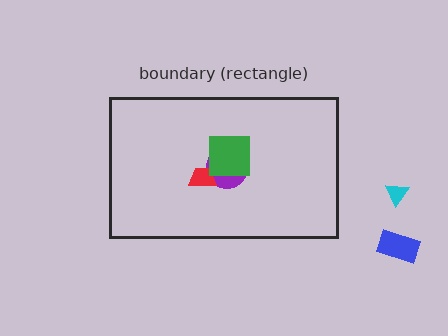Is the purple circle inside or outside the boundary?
Inside.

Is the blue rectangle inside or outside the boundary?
Outside.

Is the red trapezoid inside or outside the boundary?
Inside.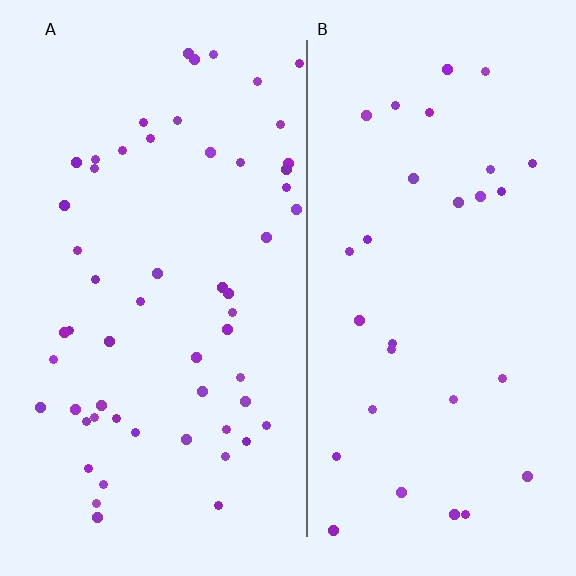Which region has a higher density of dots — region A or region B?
A (the left).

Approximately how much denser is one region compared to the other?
Approximately 1.8× — region A over region B.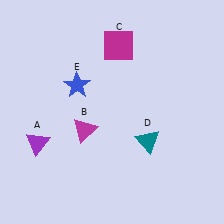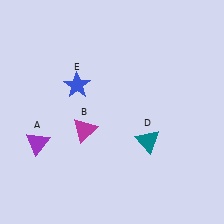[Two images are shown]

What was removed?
The magenta square (C) was removed in Image 2.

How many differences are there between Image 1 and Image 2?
There is 1 difference between the two images.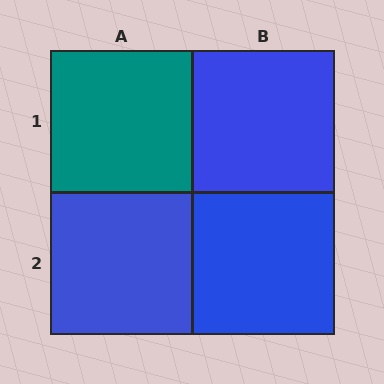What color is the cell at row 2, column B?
Blue.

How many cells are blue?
3 cells are blue.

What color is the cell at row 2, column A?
Blue.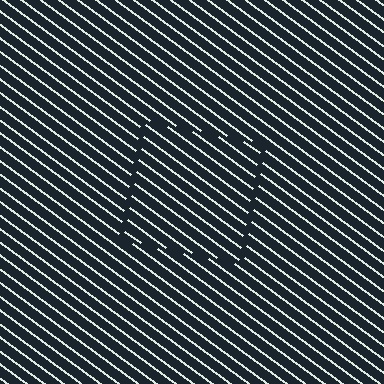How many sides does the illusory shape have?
4 sides — the line-ends trace a square.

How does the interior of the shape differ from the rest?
The interior of the shape contains the same grating, shifted by half a period — the contour is defined by the phase discontinuity where line-ends from the inner and outer gratings abut.